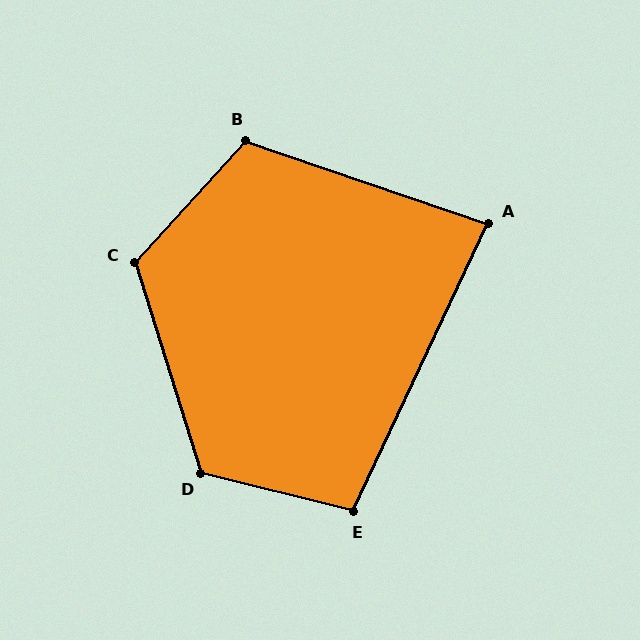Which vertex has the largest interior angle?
D, at approximately 121 degrees.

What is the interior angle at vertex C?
Approximately 120 degrees (obtuse).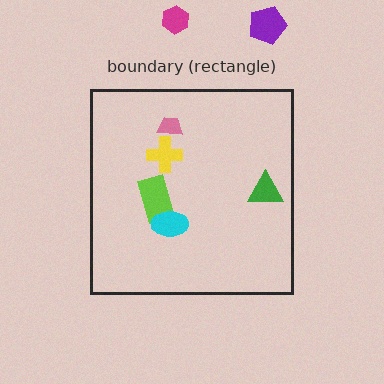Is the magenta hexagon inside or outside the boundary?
Outside.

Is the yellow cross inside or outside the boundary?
Inside.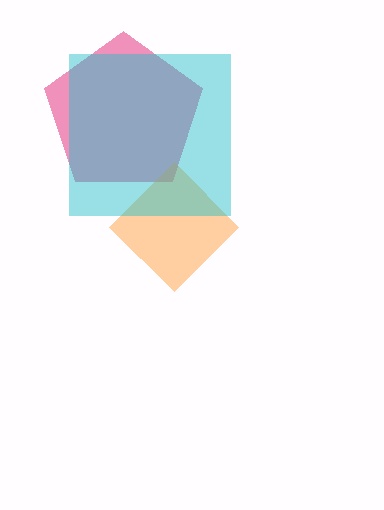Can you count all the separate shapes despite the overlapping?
Yes, there are 3 separate shapes.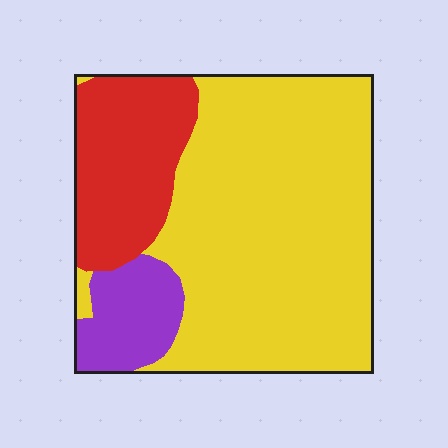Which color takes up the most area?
Yellow, at roughly 65%.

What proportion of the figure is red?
Red covers about 20% of the figure.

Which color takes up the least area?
Purple, at roughly 10%.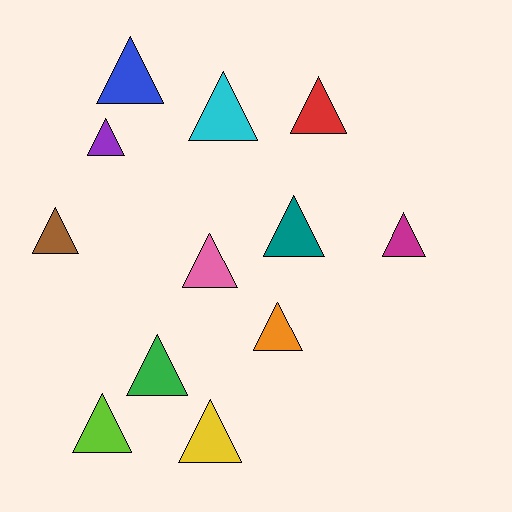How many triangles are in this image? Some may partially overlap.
There are 12 triangles.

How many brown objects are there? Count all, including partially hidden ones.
There is 1 brown object.